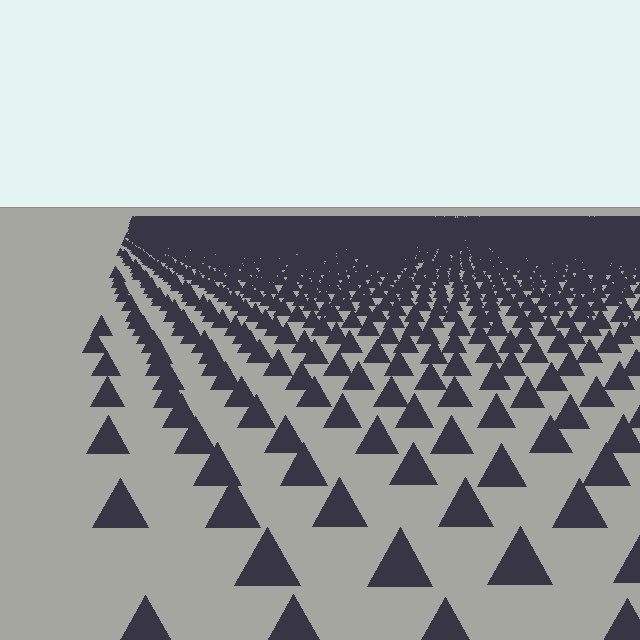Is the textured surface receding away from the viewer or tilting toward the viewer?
The surface is receding away from the viewer. Texture elements get smaller and denser toward the top.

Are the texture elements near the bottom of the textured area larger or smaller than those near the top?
Larger. Near the bottom, elements are closer to the viewer and appear at a bigger on-screen size.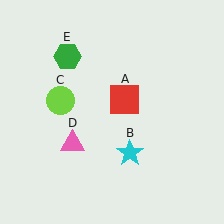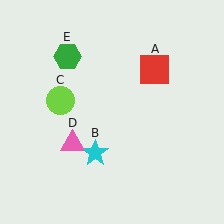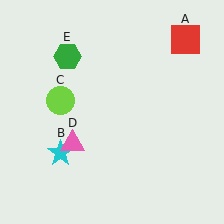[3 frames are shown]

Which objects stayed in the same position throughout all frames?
Lime circle (object C) and pink triangle (object D) and green hexagon (object E) remained stationary.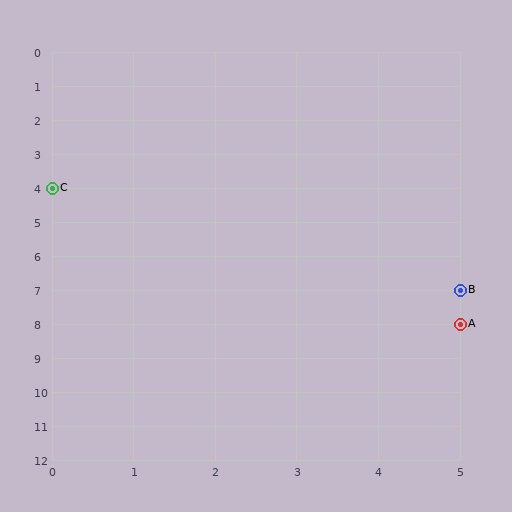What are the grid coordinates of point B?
Point B is at grid coordinates (5, 7).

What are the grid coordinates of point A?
Point A is at grid coordinates (5, 8).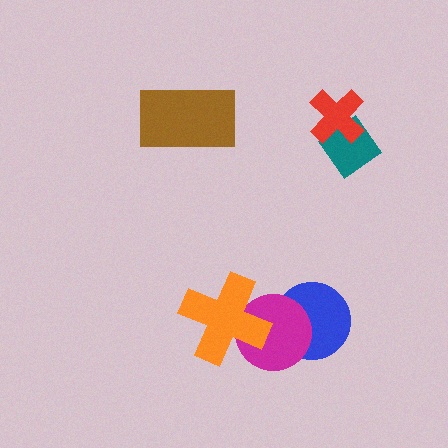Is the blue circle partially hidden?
Yes, it is partially covered by another shape.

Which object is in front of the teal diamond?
The red cross is in front of the teal diamond.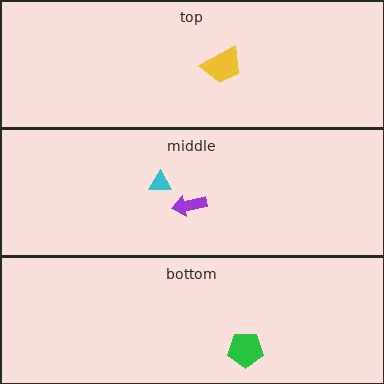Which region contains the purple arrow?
The middle region.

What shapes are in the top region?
The yellow trapezoid.